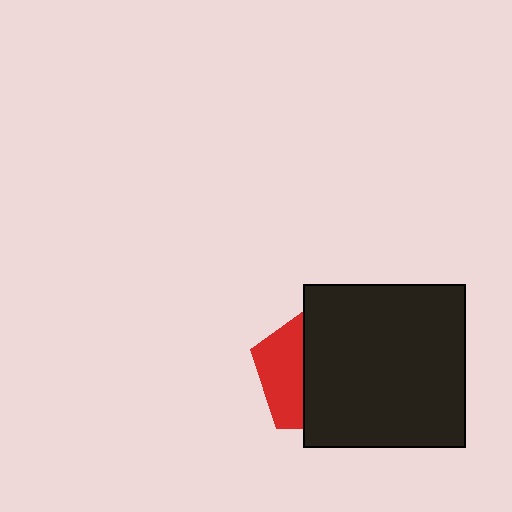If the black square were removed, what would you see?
You would see the complete red pentagon.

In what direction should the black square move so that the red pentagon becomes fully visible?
The black square should move right. That is the shortest direction to clear the overlap and leave the red pentagon fully visible.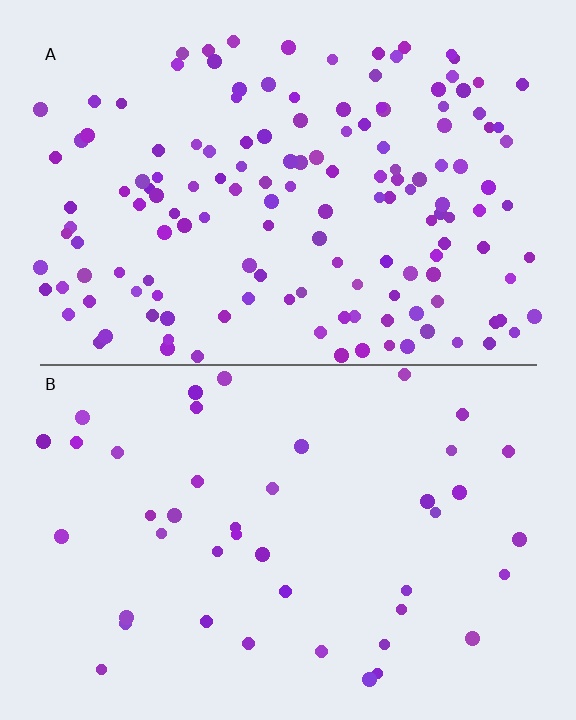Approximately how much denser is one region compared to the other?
Approximately 3.4× — region A over region B.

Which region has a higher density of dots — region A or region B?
A (the top).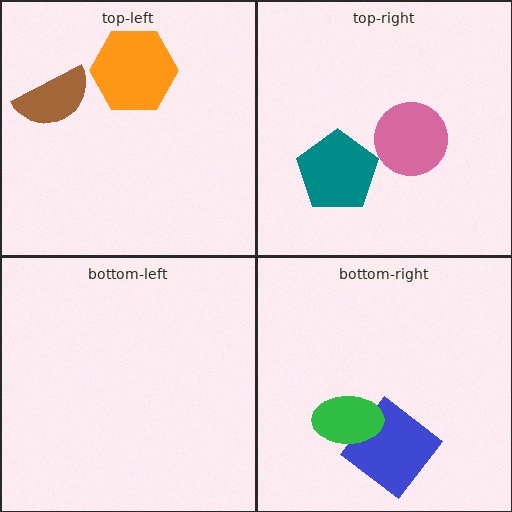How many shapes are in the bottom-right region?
2.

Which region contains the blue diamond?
The bottom-right region.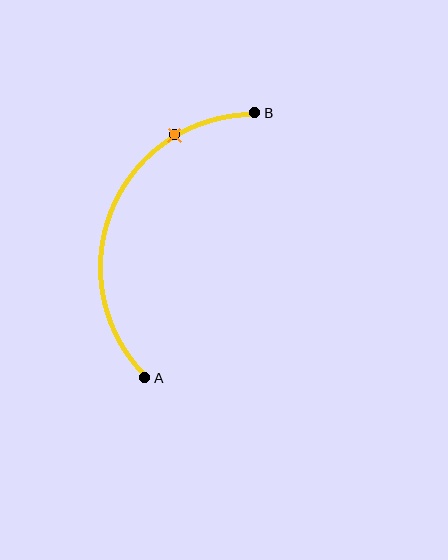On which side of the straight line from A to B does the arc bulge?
The arc bulges to the left of the straight line connecting A and B.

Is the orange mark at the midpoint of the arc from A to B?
No. The orange mark lies on the arc but is closer to endpoint B. The arc midpoint would be at the point on the curve equidistant along the arc from both A and B.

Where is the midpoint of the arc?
The arc midpoint is the point on the curve farthest from the straight line joining A and B. It sits to the left of that line.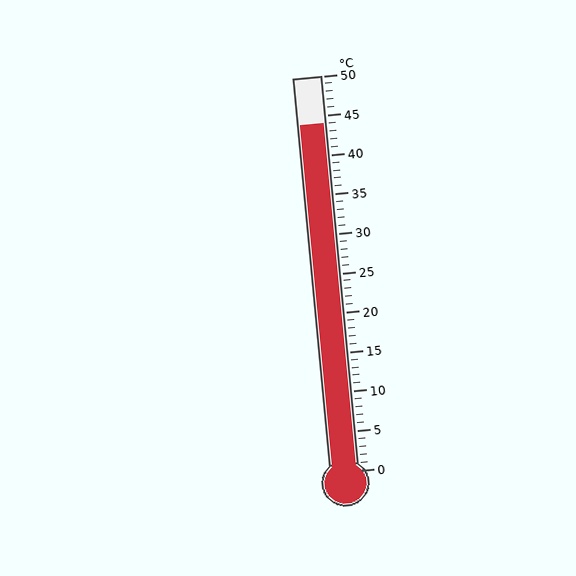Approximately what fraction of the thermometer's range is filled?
The thermometer is filled to approximately 90% of its range.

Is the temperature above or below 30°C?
The temperature is above 30°C.